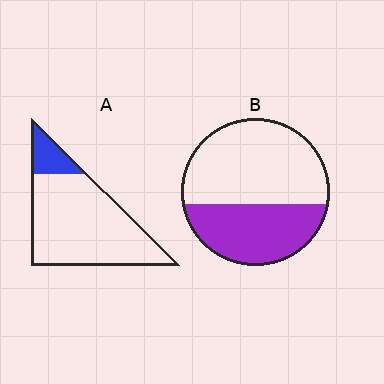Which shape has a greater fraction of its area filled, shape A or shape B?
Shape B.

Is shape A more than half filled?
No.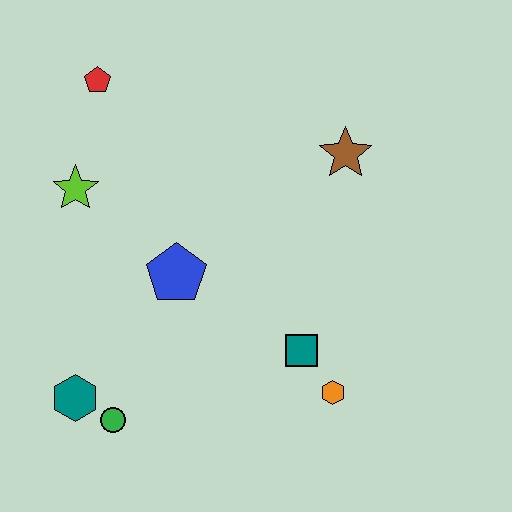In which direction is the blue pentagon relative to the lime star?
The blue pentagon is to the right of the lime star.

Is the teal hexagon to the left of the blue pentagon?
Yes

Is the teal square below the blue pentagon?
Yes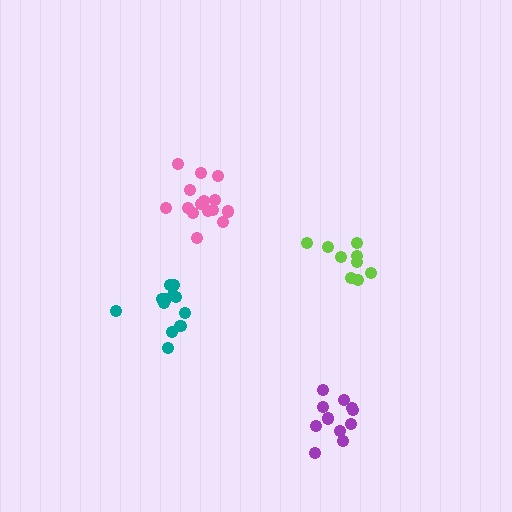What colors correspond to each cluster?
The clusters are colored: lime, purple, teal, pink.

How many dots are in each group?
Group 1: 9 dots, Group 2: 11 dots, Group 3: 12 dots, Group 4: 15 dots (47 total).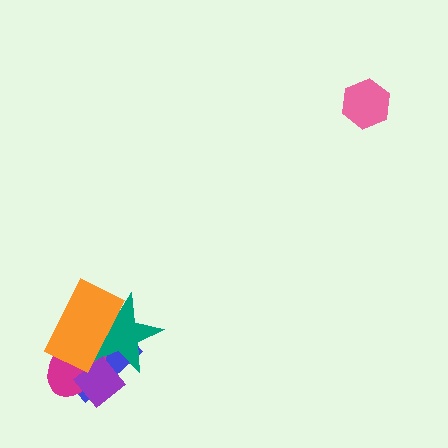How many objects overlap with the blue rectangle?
4 objects overlap with the blue rectangle.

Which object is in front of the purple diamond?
The orange rectangle is in front of the purple diamond.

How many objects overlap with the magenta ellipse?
4 objects overlap with the magenta ellipse.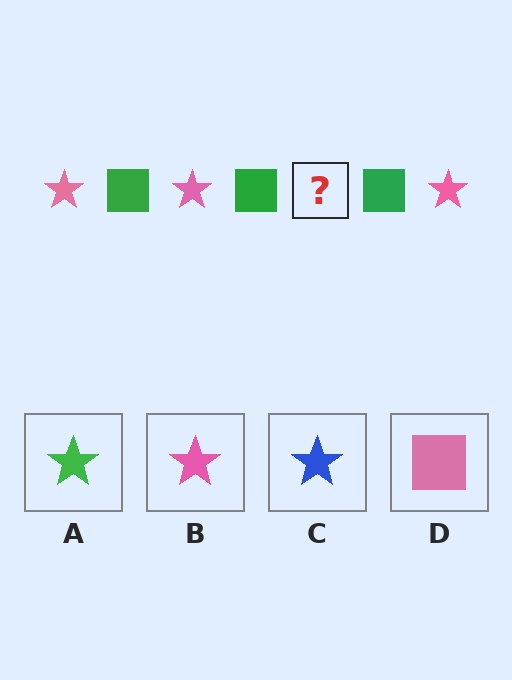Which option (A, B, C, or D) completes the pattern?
B.